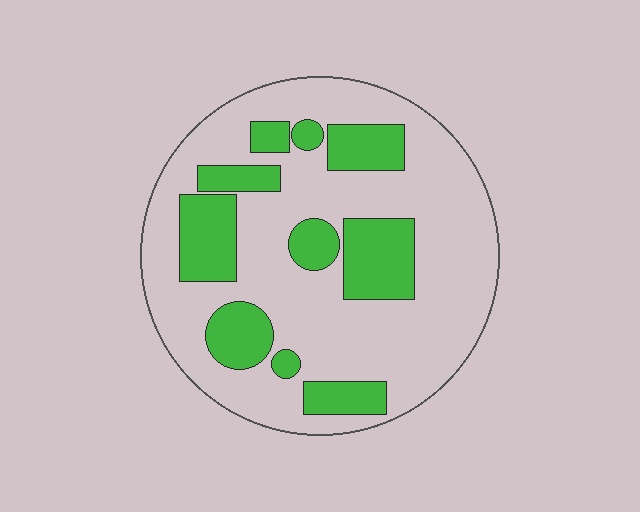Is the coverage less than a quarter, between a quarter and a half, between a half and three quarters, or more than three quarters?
Between a quarter and a half.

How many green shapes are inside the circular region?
10.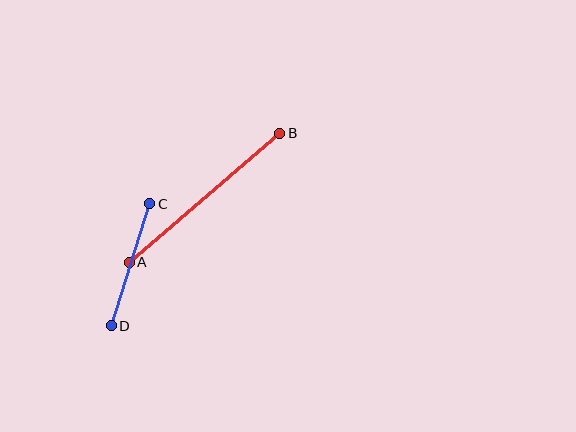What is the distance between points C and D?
The distance is approximately 128 pixels.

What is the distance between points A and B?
The distance is approximately 198 pixels.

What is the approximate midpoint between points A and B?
The midpoint is at approximately (205, 198) pixels.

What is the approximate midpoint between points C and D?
The midpoint is at approximately (130, 265) pixels.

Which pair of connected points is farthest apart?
Points A and B are farthest apart.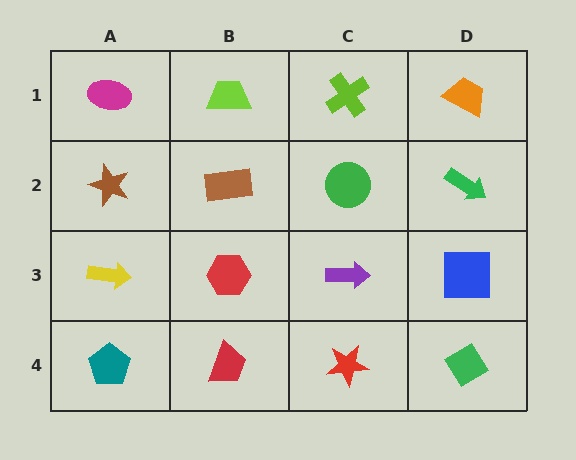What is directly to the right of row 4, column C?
A green diamond.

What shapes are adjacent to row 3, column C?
A green circle (row 2, column C), a red star (row 4, column C), a red hexagon (row 3, column B), a blue square (row 3, column D).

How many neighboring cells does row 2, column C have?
4.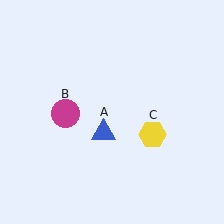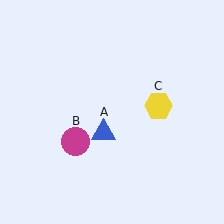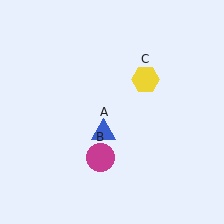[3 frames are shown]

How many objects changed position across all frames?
2 objects changed position: magenta circle (object B), yellow hexagon (object C).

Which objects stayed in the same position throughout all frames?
Blue triangle (object A) remained stationary.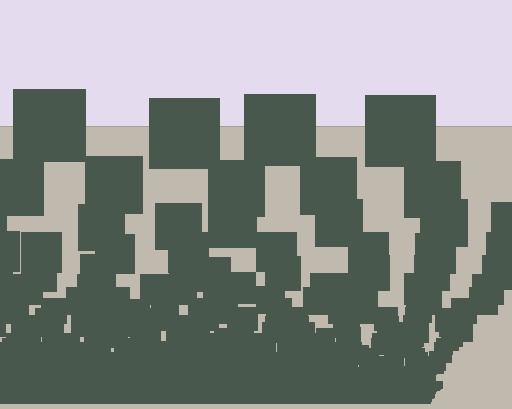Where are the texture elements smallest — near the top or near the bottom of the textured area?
Near the bottom.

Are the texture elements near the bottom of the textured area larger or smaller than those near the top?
Smaller. The gradient is inverted — elements near the bottom are smaller and denser.